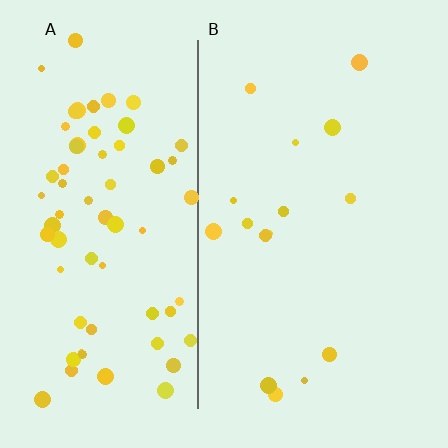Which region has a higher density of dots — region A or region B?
A (the left).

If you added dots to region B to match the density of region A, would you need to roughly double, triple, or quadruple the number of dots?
Approximately quadruple.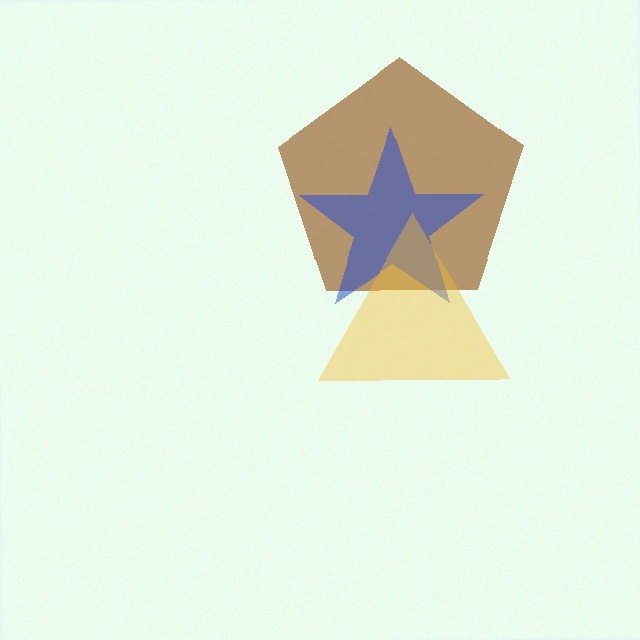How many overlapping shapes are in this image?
There are 3 overlapping shapes in the image.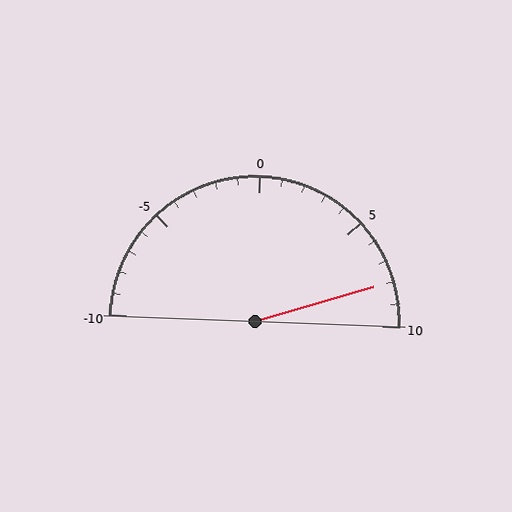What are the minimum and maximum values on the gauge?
The gauge ranges from -10 to 10.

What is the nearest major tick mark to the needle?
The nearest major tick mark is 10.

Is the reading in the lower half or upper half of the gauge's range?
The reading is in the upper half of the range (-10 to 10).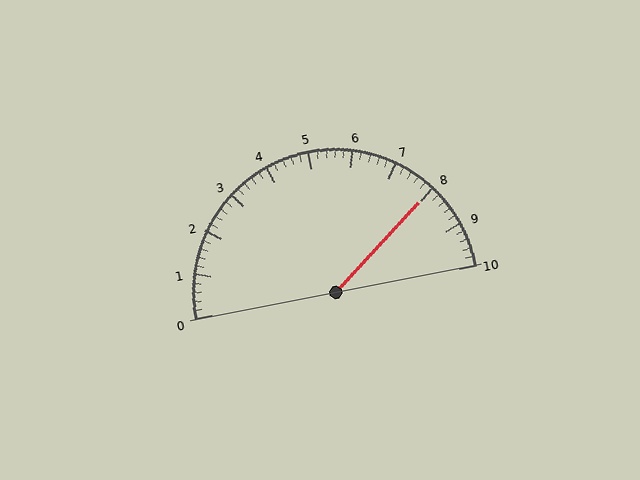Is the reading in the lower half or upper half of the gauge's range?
The reading is in the upper half of the range (0 to 10).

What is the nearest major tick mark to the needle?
The nearest major tick mark is 8.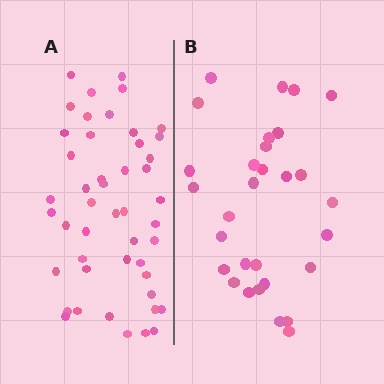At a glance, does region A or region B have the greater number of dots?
Region A (the left region) has more dots.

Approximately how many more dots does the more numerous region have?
Region A has approximately 15 more dots than region B.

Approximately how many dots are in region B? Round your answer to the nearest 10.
About 30 dots.